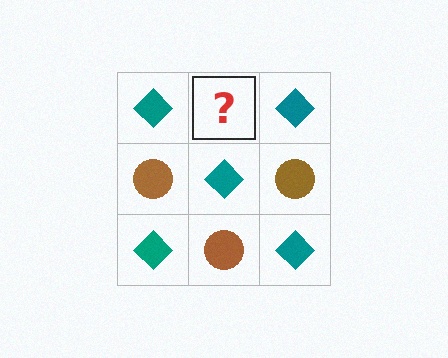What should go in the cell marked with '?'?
The missing cell should contain a brown circle.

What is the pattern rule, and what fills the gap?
The rule is that it alternates teal diamond and brown circle in a checkerboard pattern. The gap should be filled with a brown circle.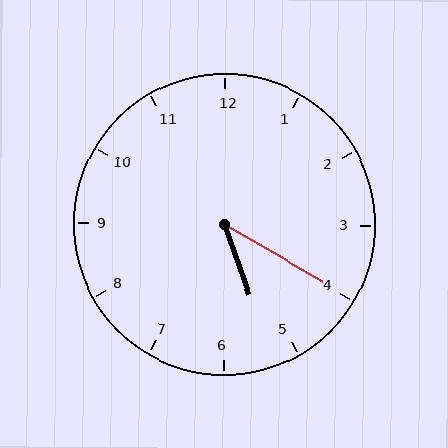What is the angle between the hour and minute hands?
Approximately 40 degrees.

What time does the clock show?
5:20.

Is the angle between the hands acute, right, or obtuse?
It is acute.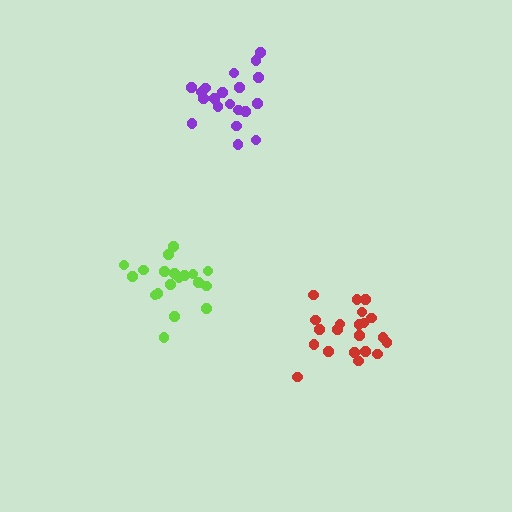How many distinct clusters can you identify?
There are 3 distinct clusters.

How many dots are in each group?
Group 1: 19 dots, Group 2: 21 dots, Group 3: 20 dots (60 total).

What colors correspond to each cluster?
The clusters are colored: lime, red, purple.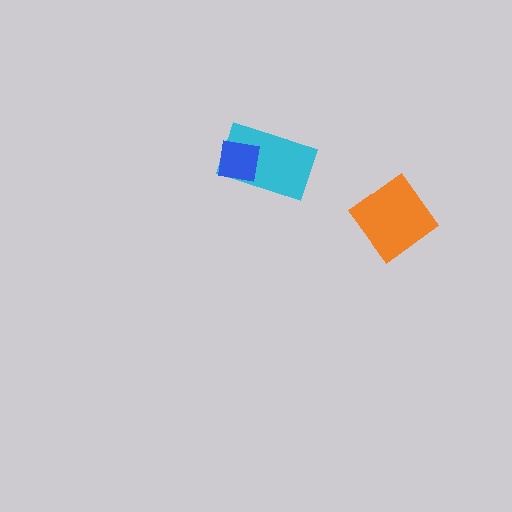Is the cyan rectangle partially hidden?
Yes, it is partially covered by another shape.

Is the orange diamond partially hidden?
No, no other shape covers it.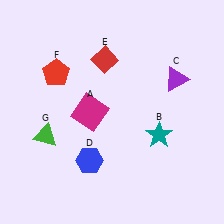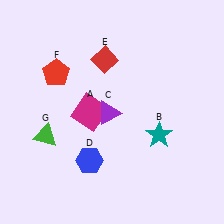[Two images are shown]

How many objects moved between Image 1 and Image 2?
1 object moved between the two images.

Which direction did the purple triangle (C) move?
The purple triangle (C) moved left.